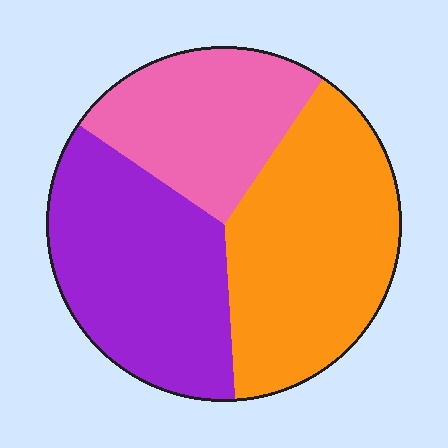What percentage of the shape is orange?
Orange covers about 40% of the shape.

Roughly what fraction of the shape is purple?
Purple takes up about three eighths (3/8) of the shape.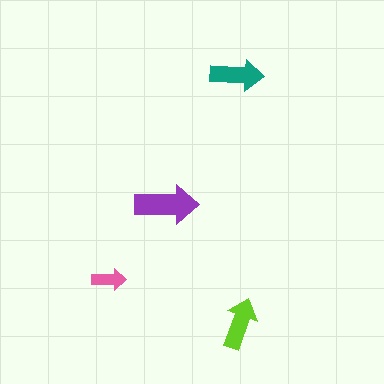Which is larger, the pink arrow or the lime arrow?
The lime one.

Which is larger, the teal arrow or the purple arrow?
The purple one.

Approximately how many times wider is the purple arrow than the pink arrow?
About 2 times wider.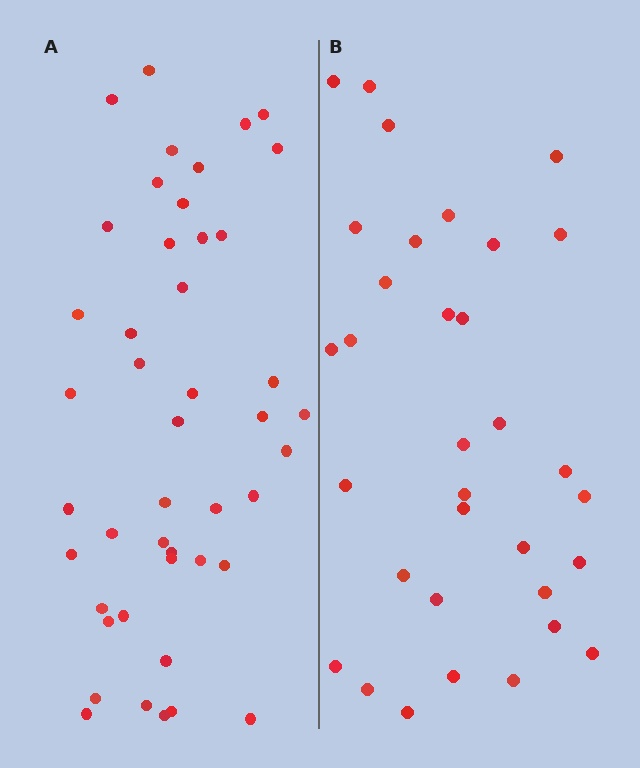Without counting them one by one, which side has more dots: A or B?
Region A (the left region) has more dots.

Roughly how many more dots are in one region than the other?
Region A has roughly 12 or so more dots than region B.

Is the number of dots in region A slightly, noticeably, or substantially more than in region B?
Region A has noticeably more, but not dramatically so. The ratio is roughly 1.4 to 1.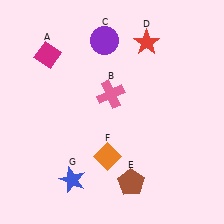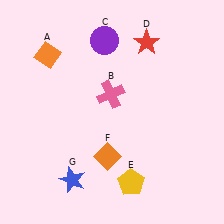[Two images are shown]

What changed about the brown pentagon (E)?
In Image 1, E is brown. In Image 2, it changed to yellow.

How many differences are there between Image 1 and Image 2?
There are 2 differences between the two images.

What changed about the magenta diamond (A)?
In Image 1, A is magenta. In Image 2, it changed to orange.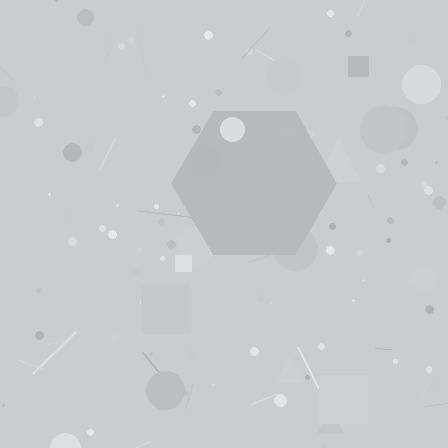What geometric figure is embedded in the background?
A hexagon is embedded in the background.